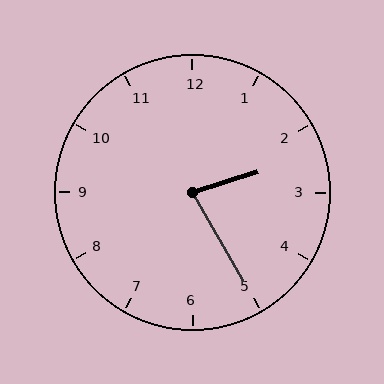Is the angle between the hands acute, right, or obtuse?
It is acute.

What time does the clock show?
2:25.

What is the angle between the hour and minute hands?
Approximately 78 degrees.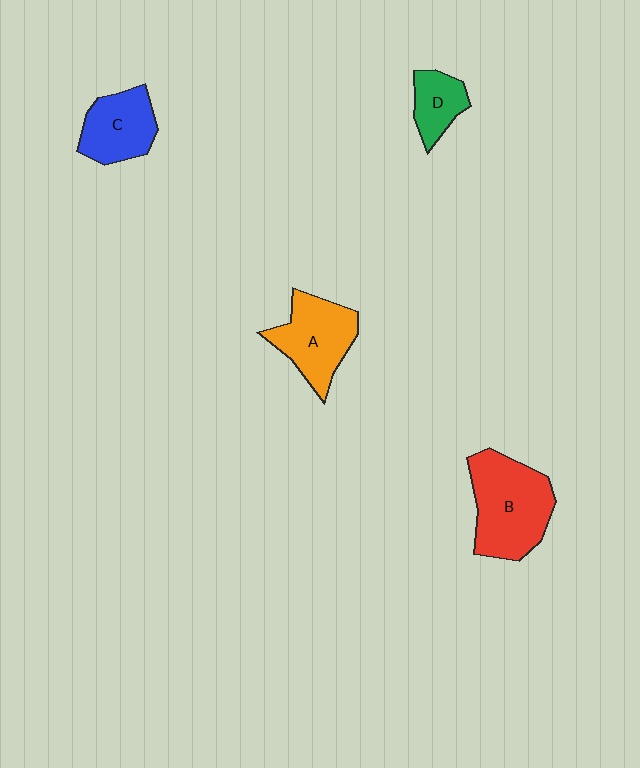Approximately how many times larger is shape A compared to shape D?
Approximately 1.8 times.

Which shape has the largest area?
Shape B (red).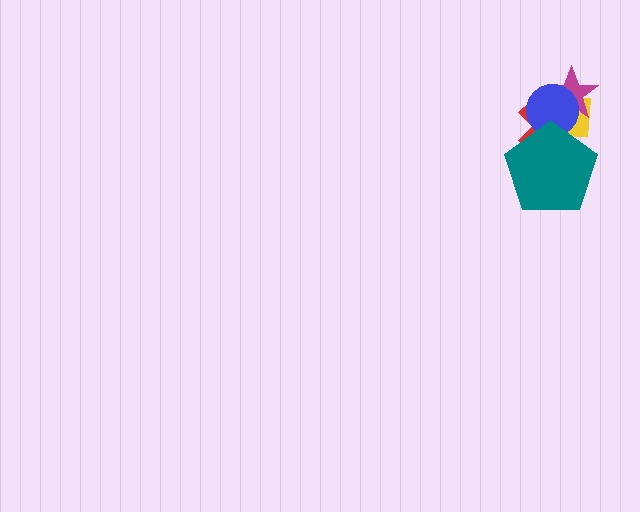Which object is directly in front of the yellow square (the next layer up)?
The red cross is directly in front of the yellow square.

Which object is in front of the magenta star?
The blue circle is in front of the magenta star.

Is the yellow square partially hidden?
Yes, it is partially covered by another shape.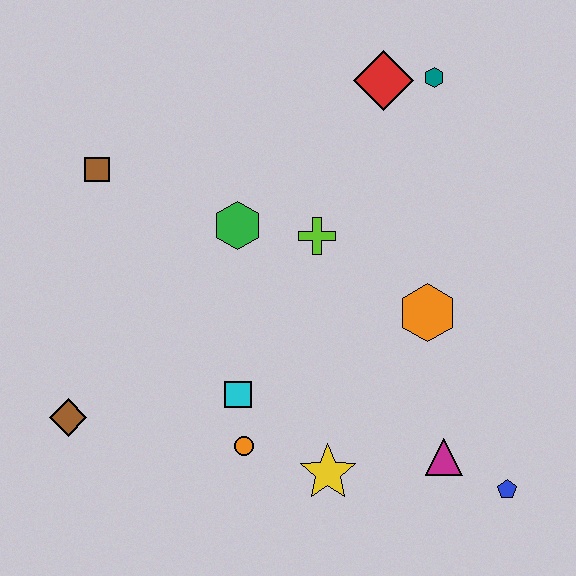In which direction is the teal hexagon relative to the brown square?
The teal hexagon is to the right of the brown square.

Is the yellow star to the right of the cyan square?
Yes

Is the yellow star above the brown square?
No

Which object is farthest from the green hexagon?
The blue pentagon is farthest from the green hexagon.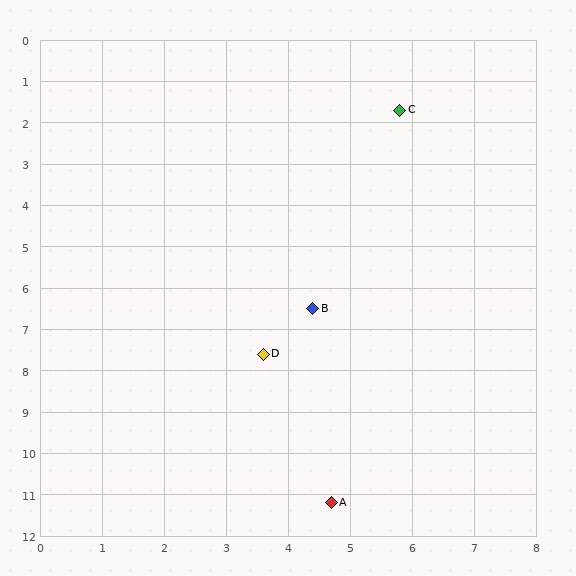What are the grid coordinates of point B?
Point B is at approximately (4.4, 6.5).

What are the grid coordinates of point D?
Point D is at approximately (3.6, 7.6).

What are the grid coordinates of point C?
Point C is at approximately (5.8, 1.7).